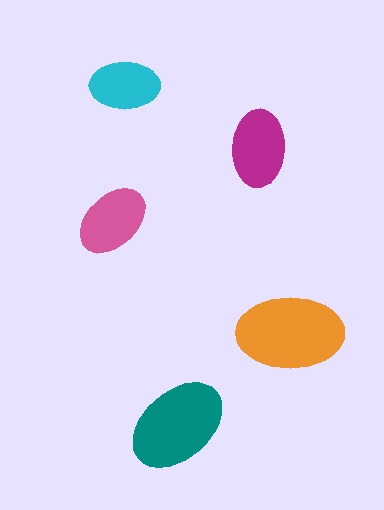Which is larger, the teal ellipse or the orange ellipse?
The orange one.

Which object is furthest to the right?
The orange ellipse is rightmost.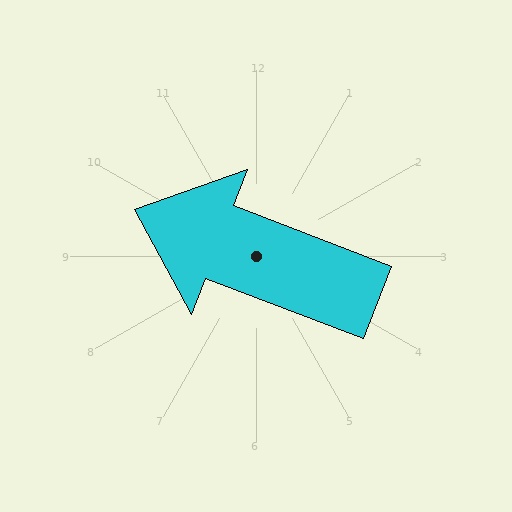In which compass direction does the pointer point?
West.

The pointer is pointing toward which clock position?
Roughly 10 o'clock.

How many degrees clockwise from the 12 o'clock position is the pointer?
Approximately 291 degrees.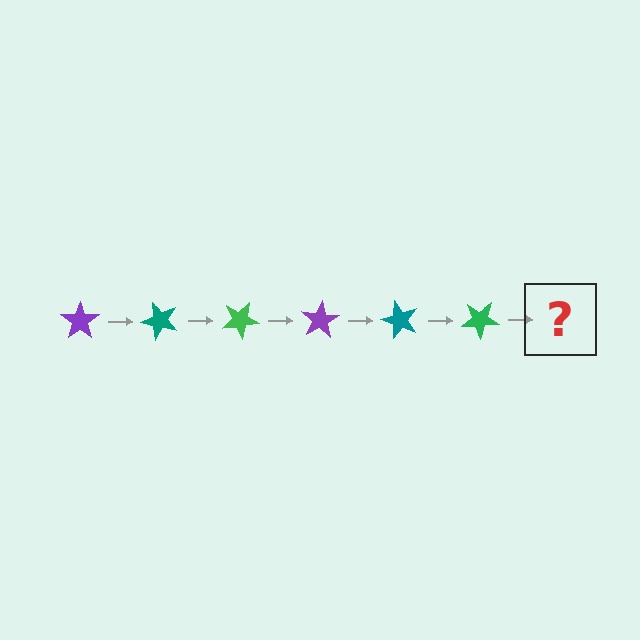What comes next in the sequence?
The next element should be a purple star, rotated 300 degrees from the start.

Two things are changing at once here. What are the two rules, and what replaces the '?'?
The two rules are that it rotates 50 degrees each step and the color cycles through purple, teal, and green. The '?' should be a purple star, rotated 300 degrees from the start.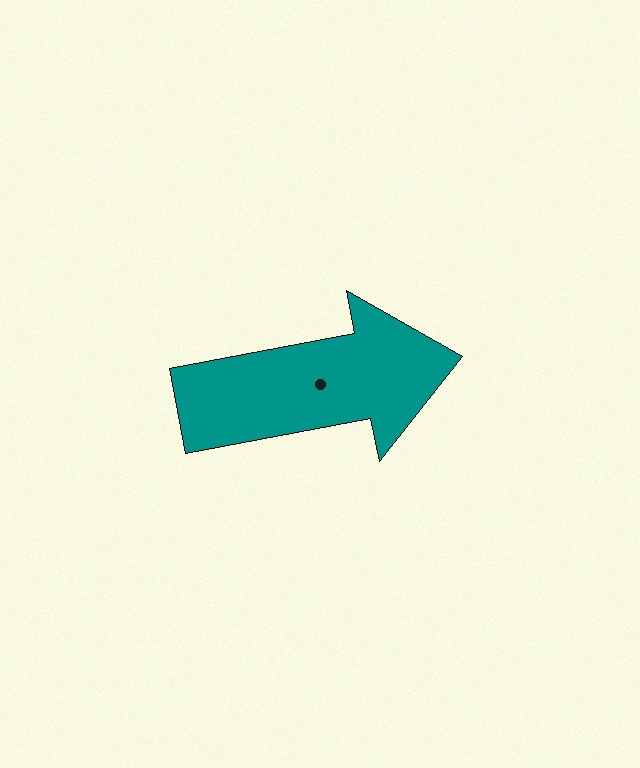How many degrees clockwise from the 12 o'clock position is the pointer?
Approximately 79 degrees.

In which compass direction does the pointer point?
East.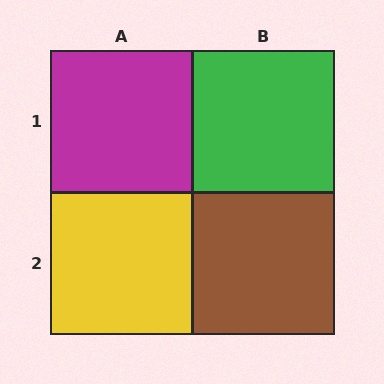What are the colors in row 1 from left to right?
Magenta, green.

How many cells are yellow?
1 cell is yellow.